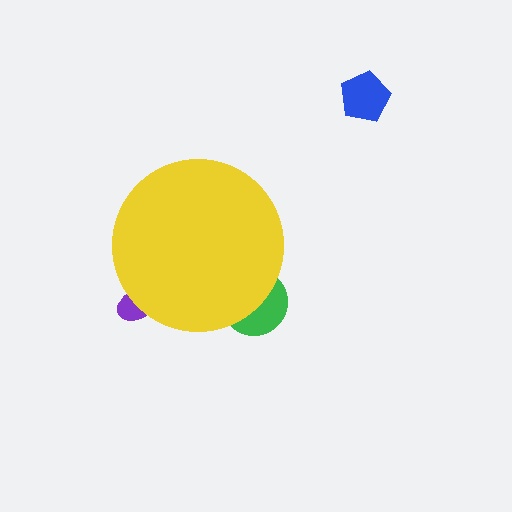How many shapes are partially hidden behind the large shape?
2 shapes are partially hidden.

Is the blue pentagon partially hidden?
No, the blue pentagon is fully visible.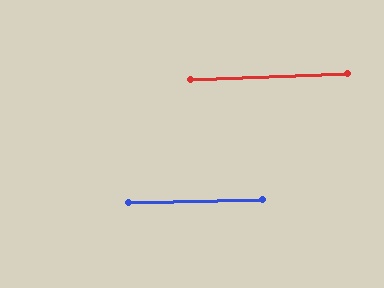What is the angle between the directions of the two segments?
Approximately 1 degree.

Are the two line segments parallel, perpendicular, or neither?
Parallel — their directions differ by only 0.8°.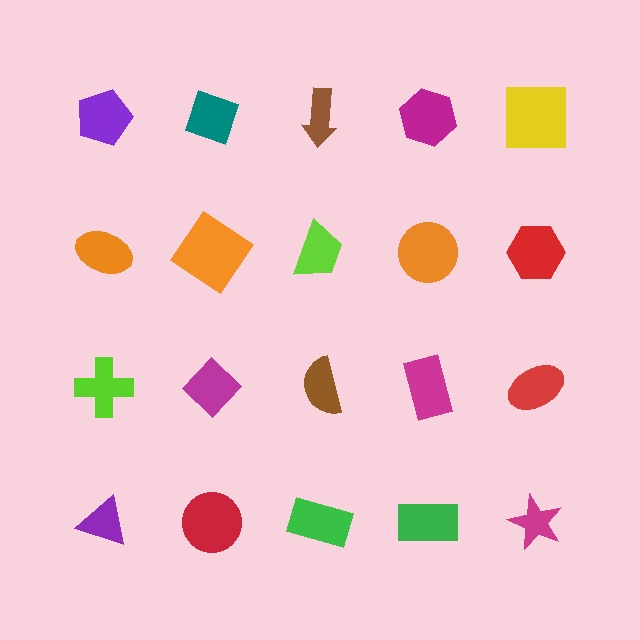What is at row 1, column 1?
A purple pentagon.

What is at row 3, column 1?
A lime cross.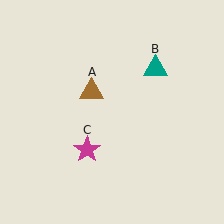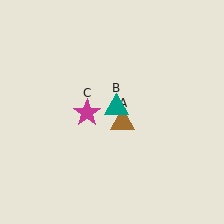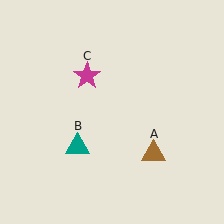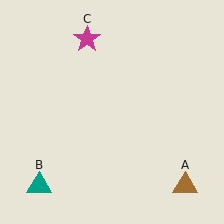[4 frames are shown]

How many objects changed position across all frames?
3 objects changed position: brown triangle (object A), teal triangle (object B), magenta star (object C).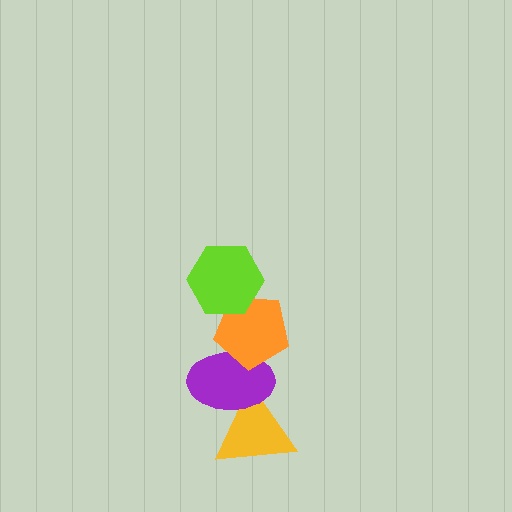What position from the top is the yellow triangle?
The yellow triangle is 4th from the top.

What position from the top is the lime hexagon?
The lime hexagon is 1st from the top.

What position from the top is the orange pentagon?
The orange pentagon is 2nd from the top.